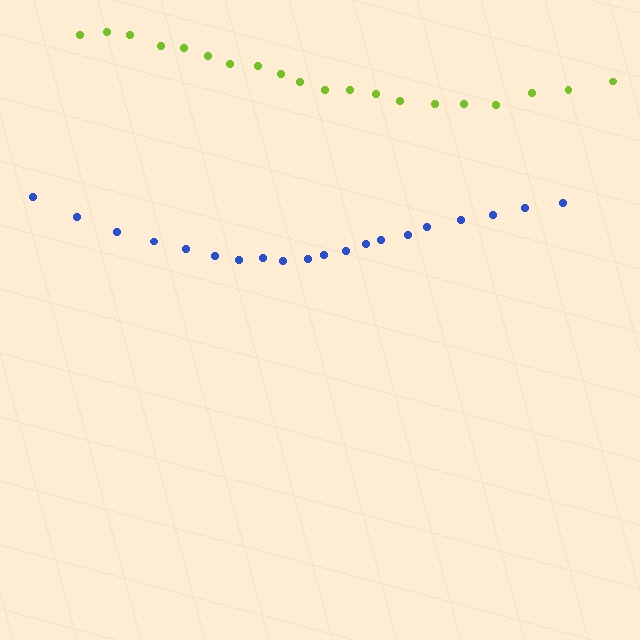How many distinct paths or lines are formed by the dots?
There are 2 distinct paths.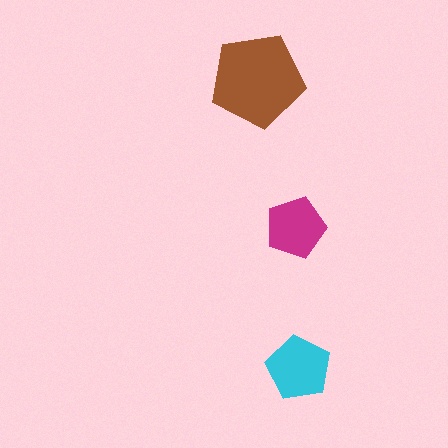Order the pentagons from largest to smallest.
the brown one, the cyan one, the magenta one.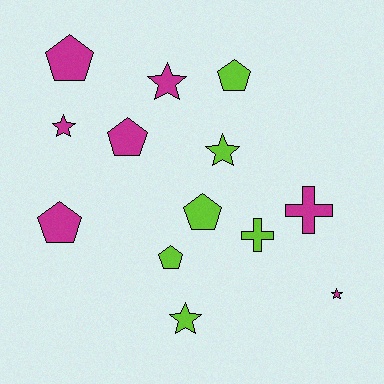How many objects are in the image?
There are 13 objects.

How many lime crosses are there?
There is 1 lime cross.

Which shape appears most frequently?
Pentagon, with 6 objects.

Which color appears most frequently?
Magenta, with 7 objects.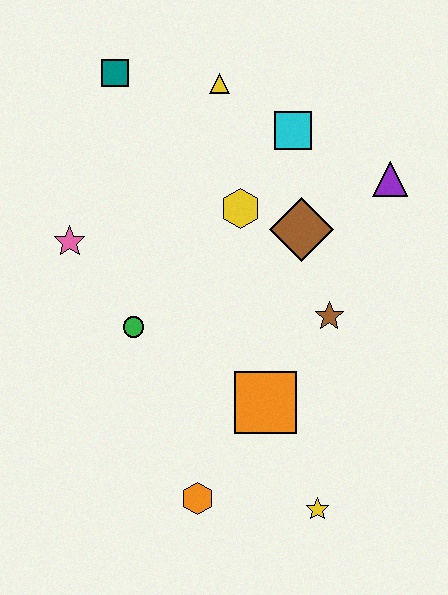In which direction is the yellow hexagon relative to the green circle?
The yellow hexagon is above the green circle.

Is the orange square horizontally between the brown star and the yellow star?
No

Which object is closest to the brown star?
The brown diamond is closest to the brown star.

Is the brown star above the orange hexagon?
Yes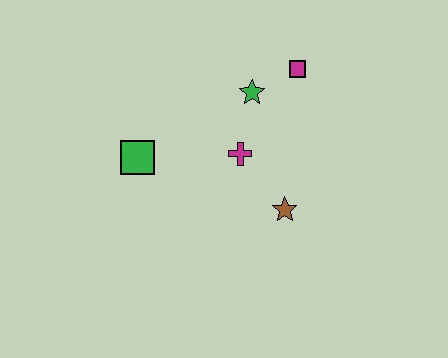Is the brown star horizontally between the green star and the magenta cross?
No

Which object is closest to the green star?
The magenta square is closest to the green star.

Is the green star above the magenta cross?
Yes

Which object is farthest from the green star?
The green square is farthest from the green star.